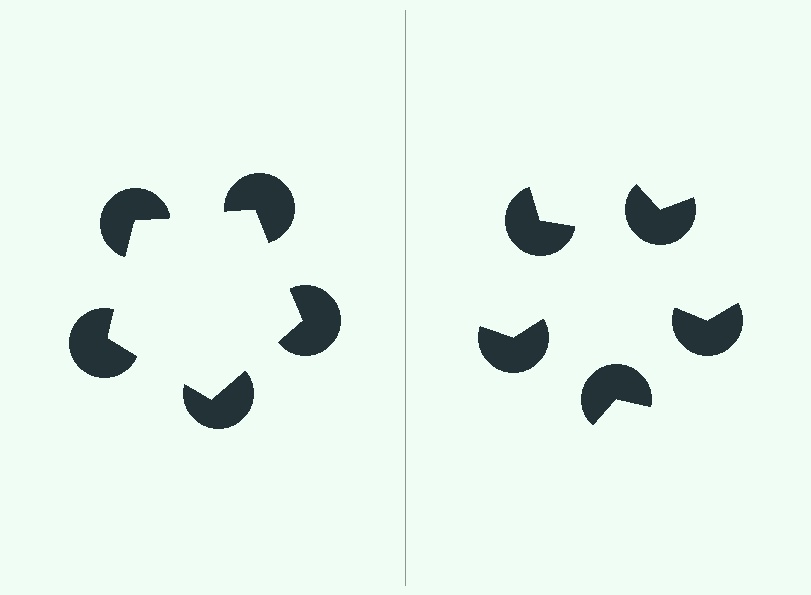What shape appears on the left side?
An illusory pentagon.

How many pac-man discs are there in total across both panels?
10 — 5 on each side.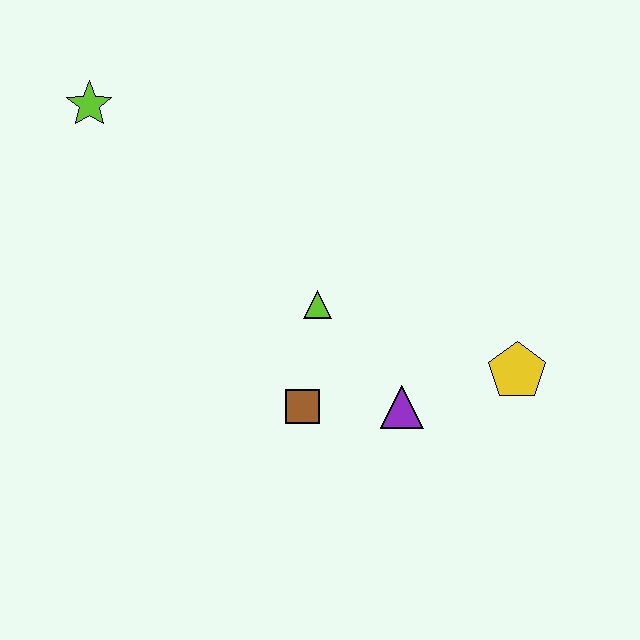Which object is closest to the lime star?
The lime triangle is closest to the lime star.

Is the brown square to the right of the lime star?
Yes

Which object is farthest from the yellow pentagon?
The lime star is farthest from the yellow pentagon.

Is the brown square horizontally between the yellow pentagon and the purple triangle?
No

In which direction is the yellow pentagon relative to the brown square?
The yellow pentagon is to the right of the brown square.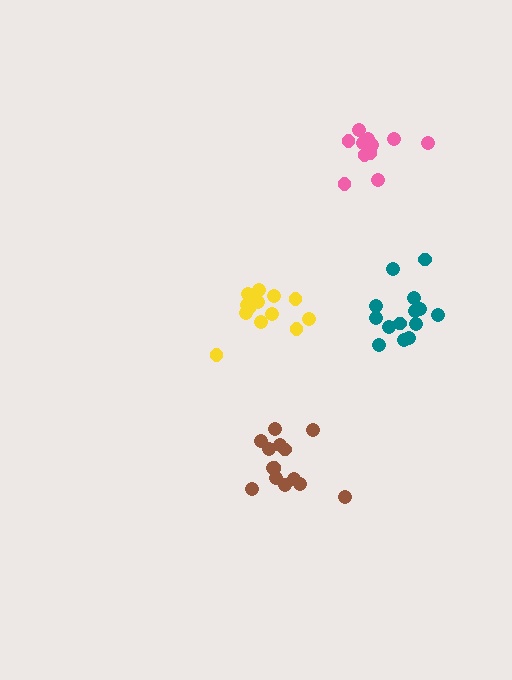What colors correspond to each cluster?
The clusters are colored: yellow, teal, pink, brown.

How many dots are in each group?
Group 1: 13 dots, Group 2: 14 dots, Group 3: 11 dots, Group 4: 14 dots (52 total).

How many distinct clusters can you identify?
There are 4 distinct clusters.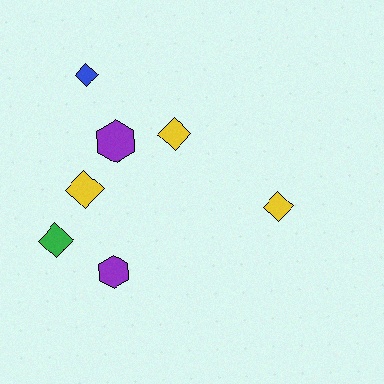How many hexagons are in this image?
There are 2 hexagons.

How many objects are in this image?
There are 7 objects.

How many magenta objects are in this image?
There are no magenta objects.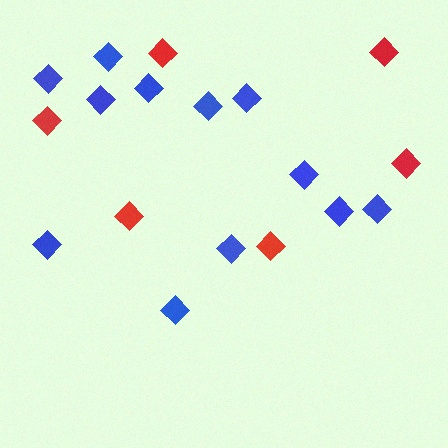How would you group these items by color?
There are 2 groups: one group of blue diamonds (12) and one group of red diamonds (6).